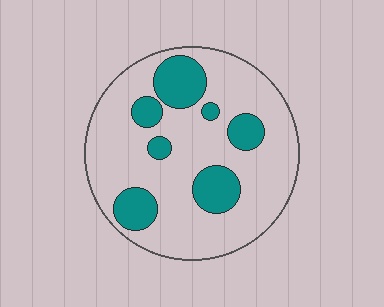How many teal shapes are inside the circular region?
7.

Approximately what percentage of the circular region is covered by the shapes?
Approximately 25%.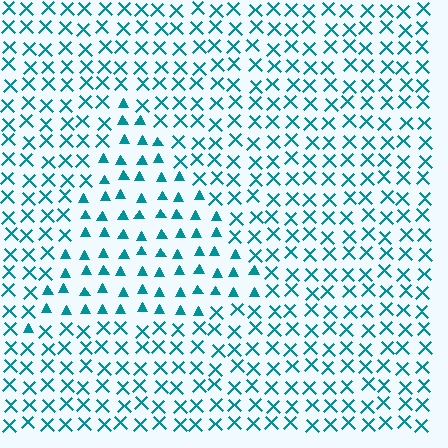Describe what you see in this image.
The image is filled with small teal elements arranged in a uniform grid. A triangle-shaped region contains triangles, while the surrounding area contains X marks. The boundary is defined purely by the change in element shape.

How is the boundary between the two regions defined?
The boundary is defined by a change in element shape: triangles inside vs. X marks outside. All elements share the same color and spacing.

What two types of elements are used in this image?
The image uses triangles inside the triangle region and X marks outside it.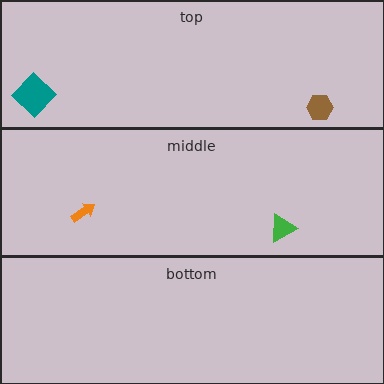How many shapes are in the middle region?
2.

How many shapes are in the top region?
2.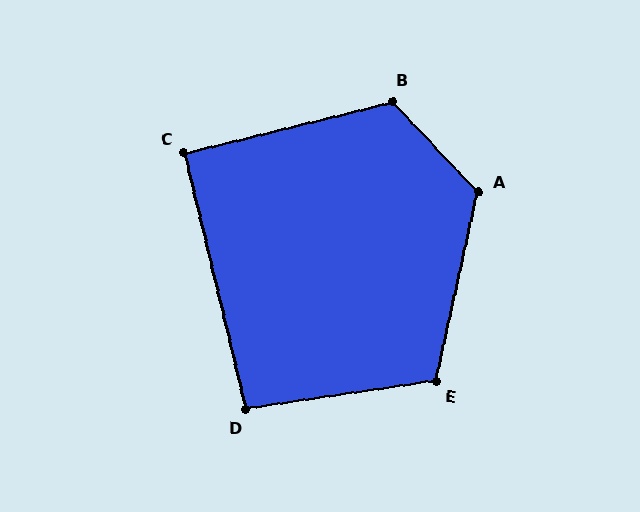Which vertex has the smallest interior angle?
C, at approximately 90 degrees.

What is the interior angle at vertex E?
Approximately 111 degrees (obtuse).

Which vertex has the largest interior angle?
A, at approximately 124 degrees.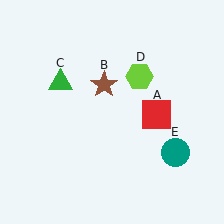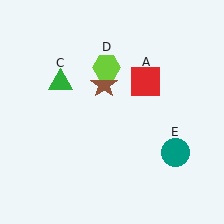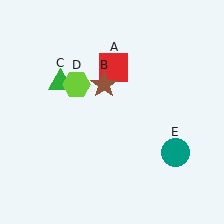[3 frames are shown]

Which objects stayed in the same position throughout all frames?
Brown star (object B) and green triangle (object C) and teal circle (object E) remained stationary.